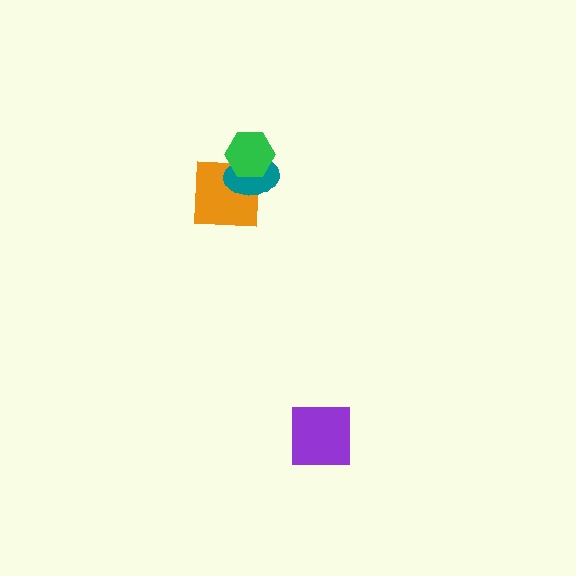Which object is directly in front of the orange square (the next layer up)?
The teal ellipse is directly in front of the orange square.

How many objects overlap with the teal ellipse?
2 objects overlap with the teal ellipse.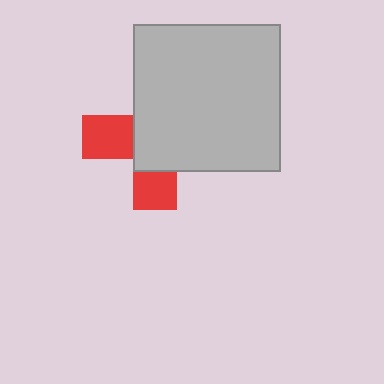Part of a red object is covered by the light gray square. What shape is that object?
It is a cross.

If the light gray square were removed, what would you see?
You would see the complete red cross.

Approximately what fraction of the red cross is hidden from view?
Roughly 64% of the red cross is hidden behind the light gray square.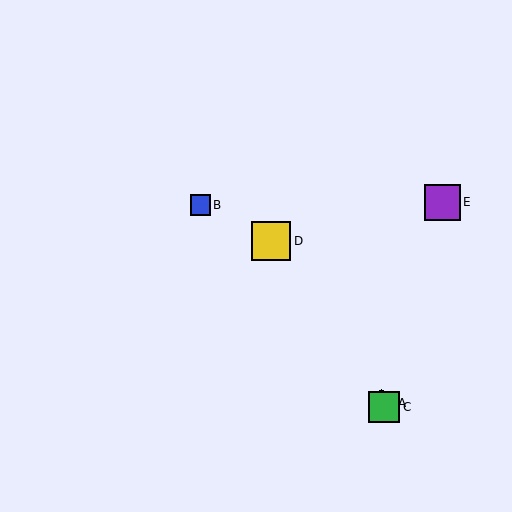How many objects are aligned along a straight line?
3 objects (A, C, D) are aligned along a straight line.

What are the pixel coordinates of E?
Object E is at (442, 202).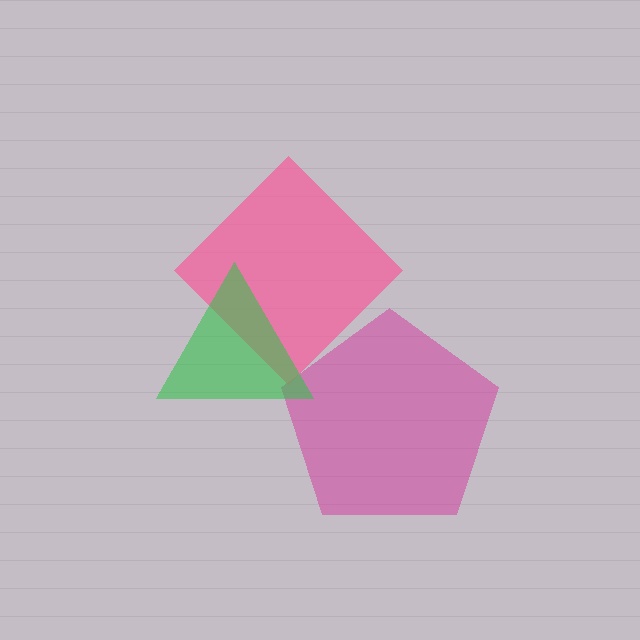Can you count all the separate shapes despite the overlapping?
Yes, there are 3 separate shapes.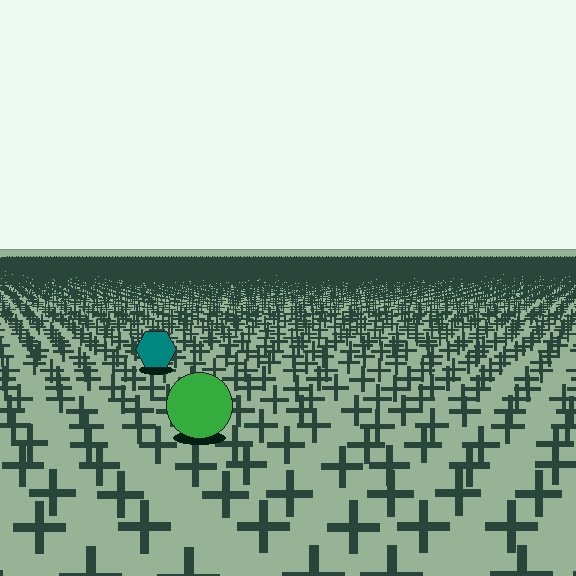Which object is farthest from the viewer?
The teal hexagon is farthest from the viewer. It appears smaller and the ground texture around it is denser.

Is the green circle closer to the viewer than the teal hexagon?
Yes. The green circle is closer — you can tell from the texture gradient: the ground texture is coarser near it.